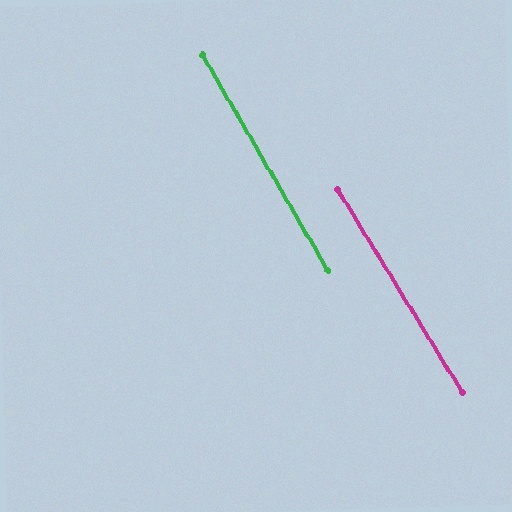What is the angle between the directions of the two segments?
Approximately 1 degree.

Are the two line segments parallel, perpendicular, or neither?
Parallel — their directions differ by only 1.5°.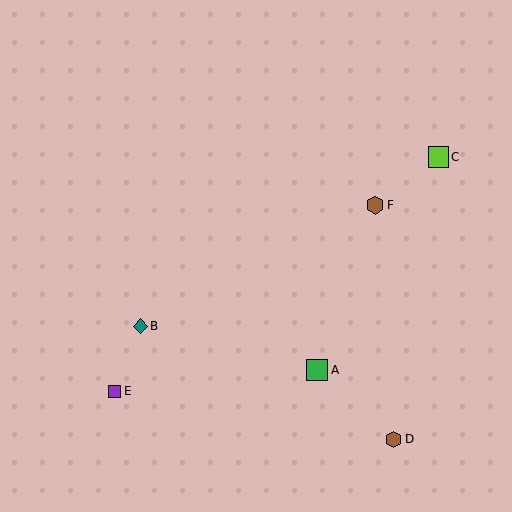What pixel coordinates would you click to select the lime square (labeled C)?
Click at (438, 157) to select the lime square C.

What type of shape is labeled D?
Shape D is a brown hexagon.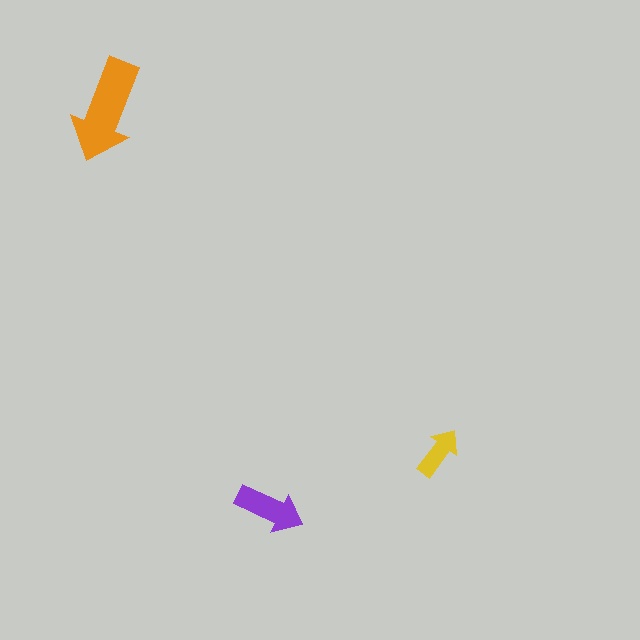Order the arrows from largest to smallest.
the orange one, the purple one, the yellow one.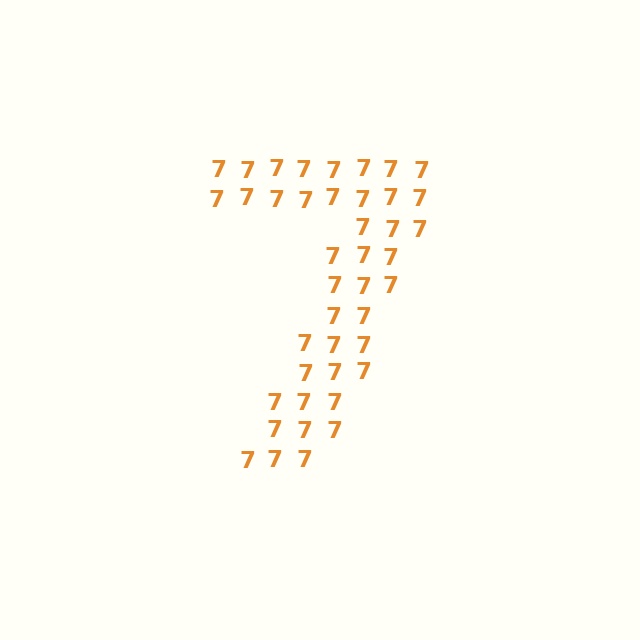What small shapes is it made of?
It is made of small digit 7's.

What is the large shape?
The large shape is the digit 7.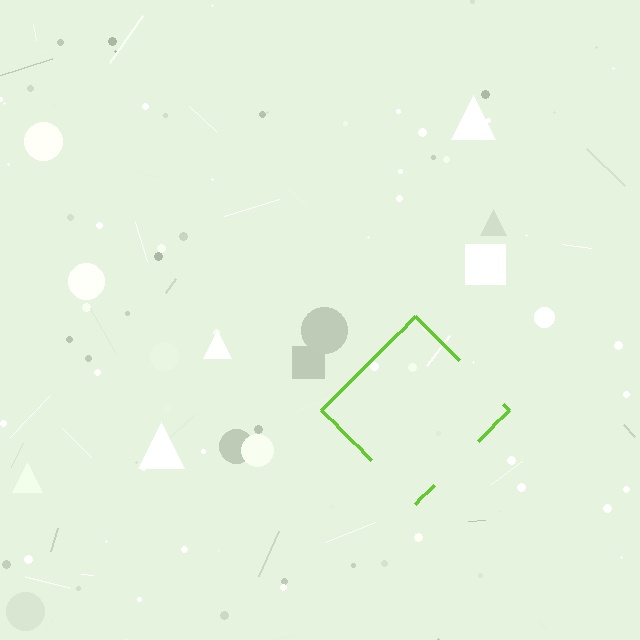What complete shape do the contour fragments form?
The contour fragments form a diamond.